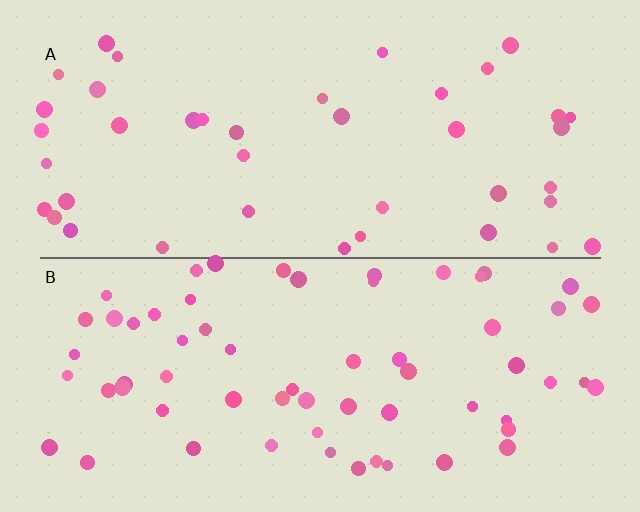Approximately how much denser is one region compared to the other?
Approximately 1.5× — region B over region A.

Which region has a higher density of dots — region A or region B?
B (the bottom).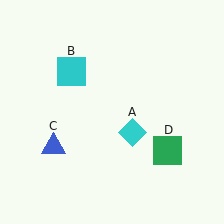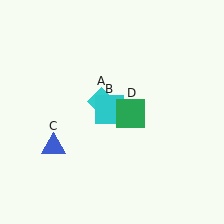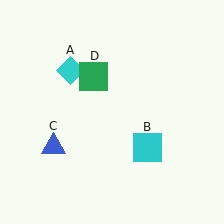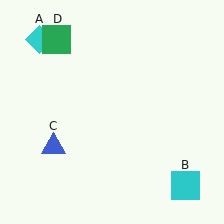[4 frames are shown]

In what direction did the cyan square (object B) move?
The cyan square (object B) moved down and to the right.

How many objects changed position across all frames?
3 objects changed position: cyan diamond (object A), cyan square (object B), green square (object D).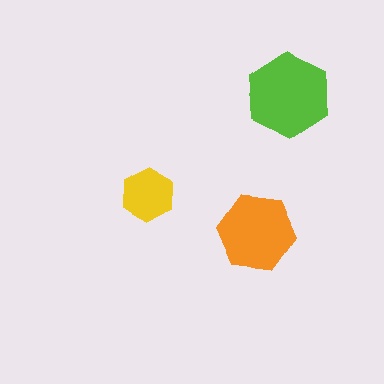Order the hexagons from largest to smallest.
the lime one, the orange one, the yellow one.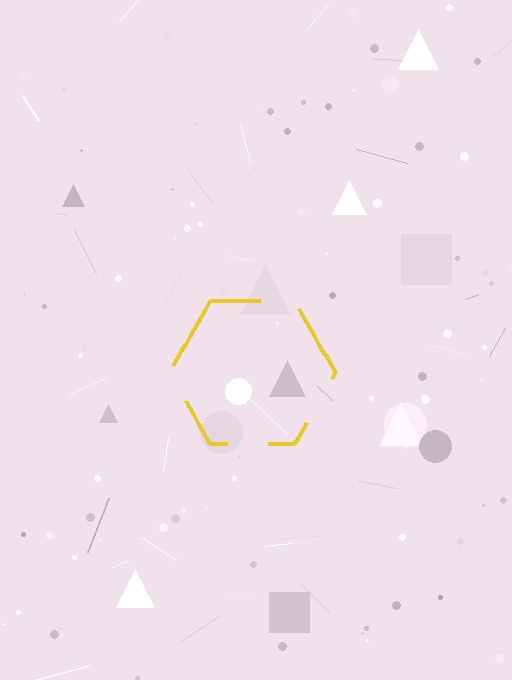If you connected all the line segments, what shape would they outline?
They would outline a hexagon.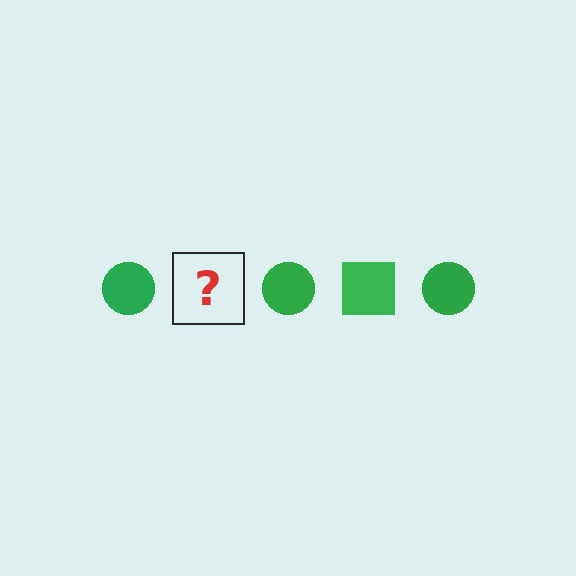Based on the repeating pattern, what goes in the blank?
The blank should be a green square.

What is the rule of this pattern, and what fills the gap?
The rule is that the pattern cycles through circle, square shapes in green. The gap should be filled with a green square.